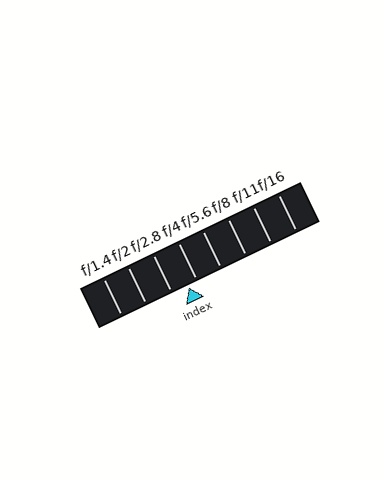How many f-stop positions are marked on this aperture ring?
There are 8 f-stop positions marked.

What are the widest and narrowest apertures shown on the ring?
The widest aperture shown is f/1.4 and the narrowest is f/16.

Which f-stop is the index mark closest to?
The index mark is closest to f/4.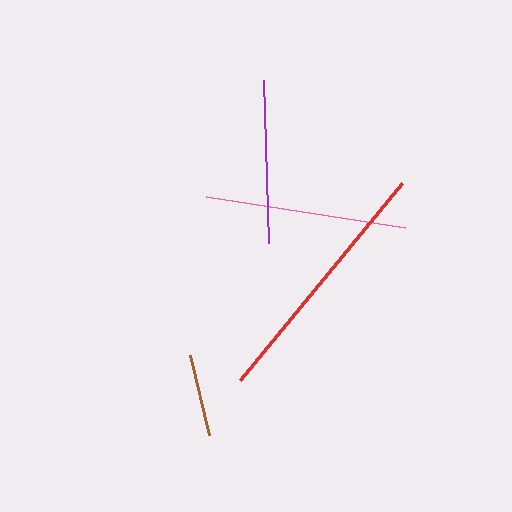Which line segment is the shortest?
The brown line is the shortest at approximately 82 pixels.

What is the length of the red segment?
The red segment is approximately 255 pixels long.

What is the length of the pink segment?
The pink segment is approximately 202 pixels long.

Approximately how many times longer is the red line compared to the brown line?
The red line is approximately 3.1 times the length of the brown line.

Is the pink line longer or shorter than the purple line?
The pink line is longer than the purple line.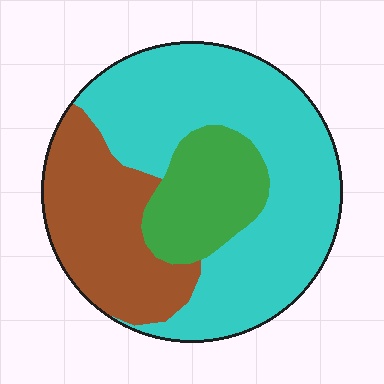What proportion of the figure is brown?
Brown covers roughly 25% of the figure.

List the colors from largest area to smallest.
From largest to smallest: cyan, brown, green.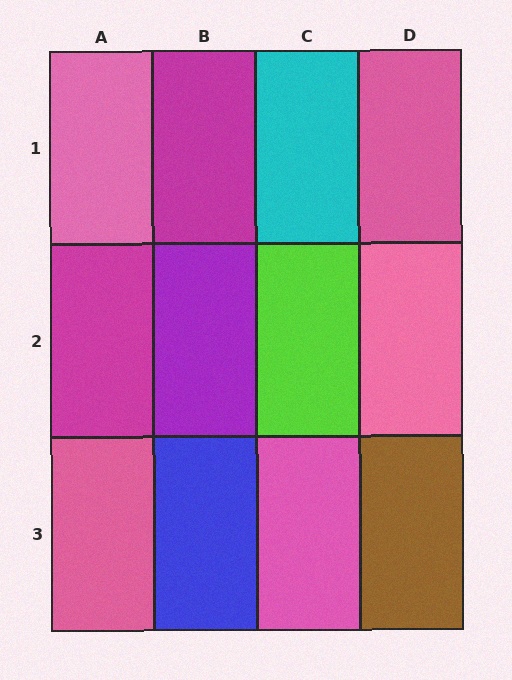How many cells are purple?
1 cell is purple.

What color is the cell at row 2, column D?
Pink.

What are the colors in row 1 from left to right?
Pink, magenta, cyan, pink.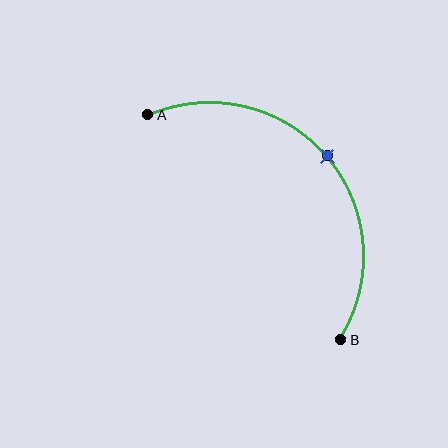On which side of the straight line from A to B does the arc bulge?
The arc bulges above and to the right of the straight line connecting A and B.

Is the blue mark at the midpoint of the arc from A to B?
Yes. The blue mark lies on the arc at equal arc-length from both A and B — it is the arc midpoint.